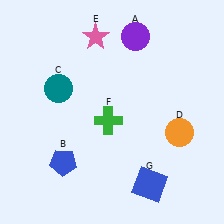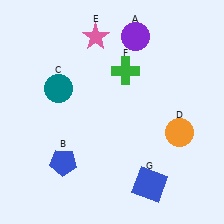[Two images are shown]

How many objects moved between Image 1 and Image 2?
1 object moved between the two images.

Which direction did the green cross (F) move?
The green cross (F) moved up.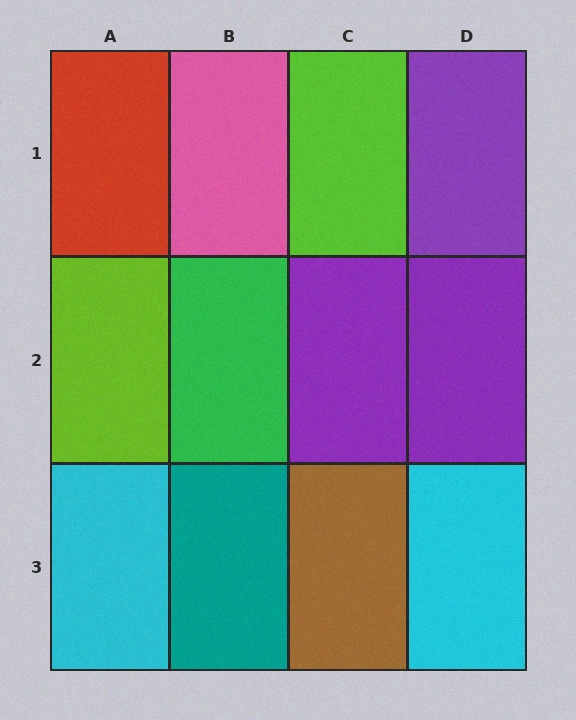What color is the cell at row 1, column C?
Lime.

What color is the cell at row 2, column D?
Purple.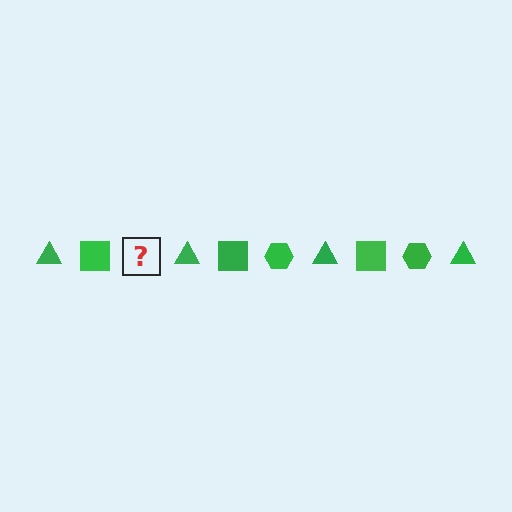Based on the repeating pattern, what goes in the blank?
The blank should be a green hexagon.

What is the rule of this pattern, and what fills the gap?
The rule is that the pattern cycles through triangle, square, hexagon shapes in green. The gap should be filled with a green hexagon.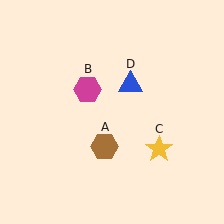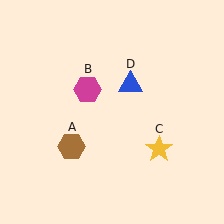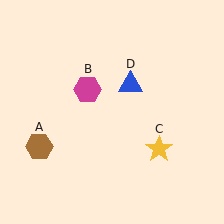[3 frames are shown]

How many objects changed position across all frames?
1 object changed position: brown hexagon (object A).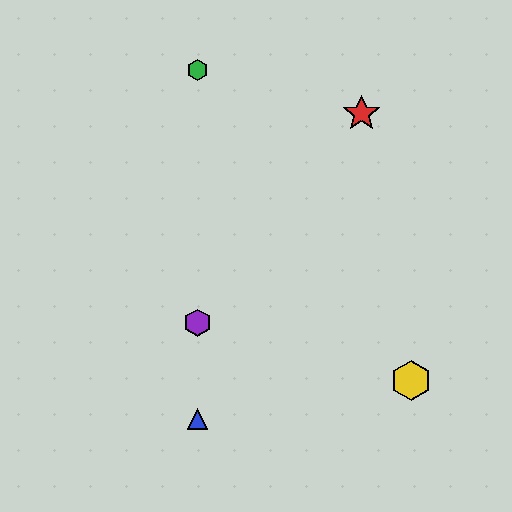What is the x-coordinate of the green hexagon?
The green hexagon is at x≈197.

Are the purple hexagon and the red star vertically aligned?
No, the purple hexagon is at x≈197 and the red star is at x≈361.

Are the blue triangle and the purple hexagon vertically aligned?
Yes, both are at x≈197.